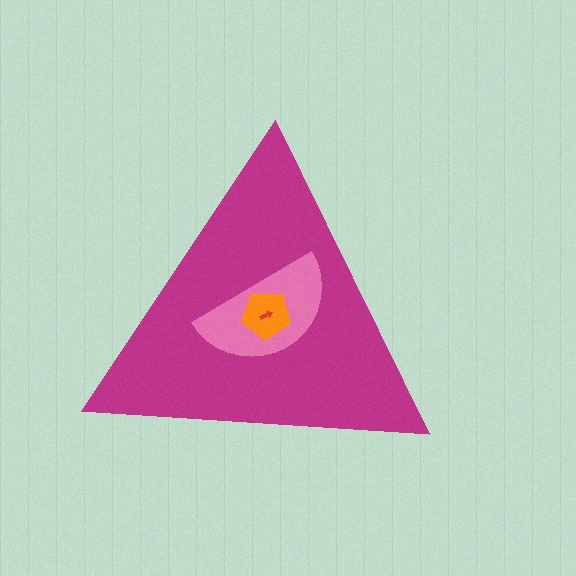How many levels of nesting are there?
4.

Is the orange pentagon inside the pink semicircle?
Yes.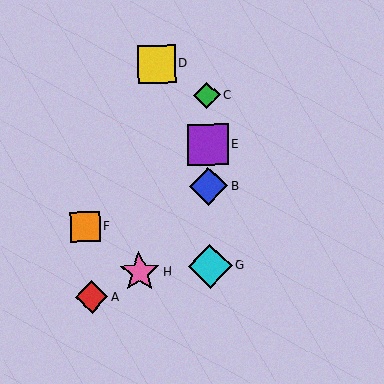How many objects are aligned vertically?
4 objects (B, C, E, G) are aligned vertically.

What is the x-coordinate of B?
Object B is at x≈209.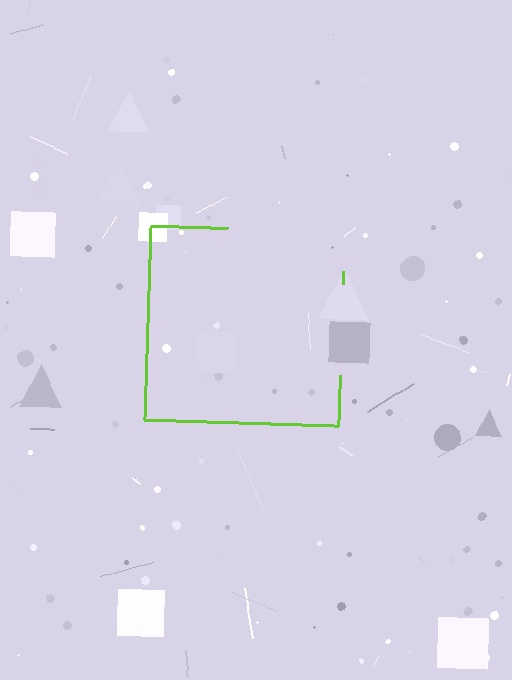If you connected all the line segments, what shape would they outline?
They would outline a square.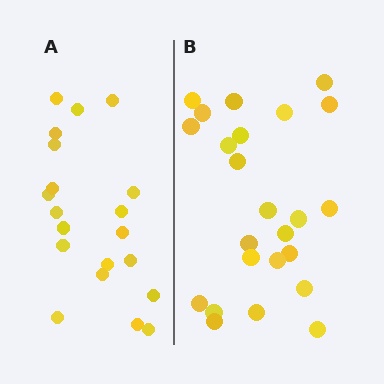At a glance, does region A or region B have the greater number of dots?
Region B (the right region) has more dots.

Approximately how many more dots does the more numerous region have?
Region B has about 4 more dots than region A.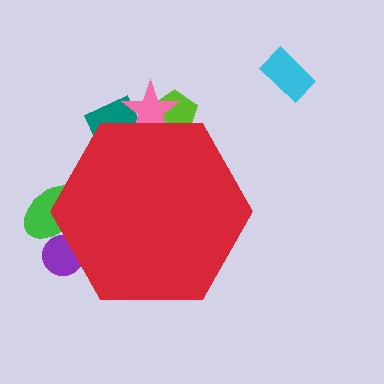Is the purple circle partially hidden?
Yes, the purple circle is partially hidden behind the red hexagon.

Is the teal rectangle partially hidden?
Yes, the teal rectangle is partially hidden behind the red hexagon.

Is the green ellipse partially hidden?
Yes, the green ellipse is partially hidden behind the red hexagon.